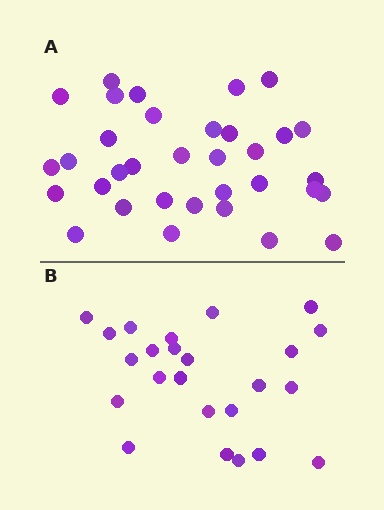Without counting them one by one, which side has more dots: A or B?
Region A (the top region) has more dots.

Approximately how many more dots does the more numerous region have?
Region A has roughly 10 or so more dots than region B.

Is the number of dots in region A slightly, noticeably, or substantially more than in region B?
Region A has noticeably more, but not dramatically so. The ratio is roughly 1.4 to 1.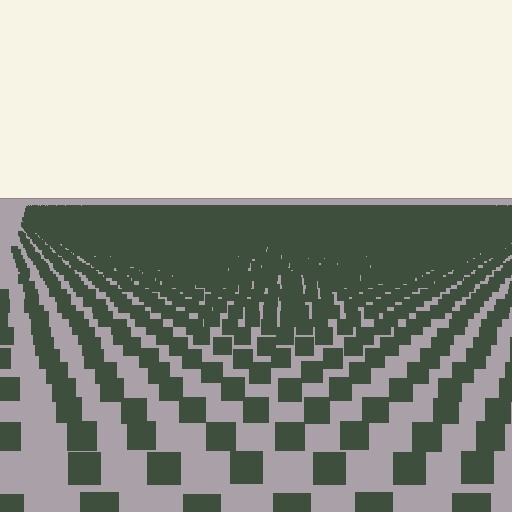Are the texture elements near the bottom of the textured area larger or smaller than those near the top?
Larger. Near the bottom, elements are closer to the viewer and appear at a bigger on-screen size.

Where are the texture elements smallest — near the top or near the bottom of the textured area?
Near the top.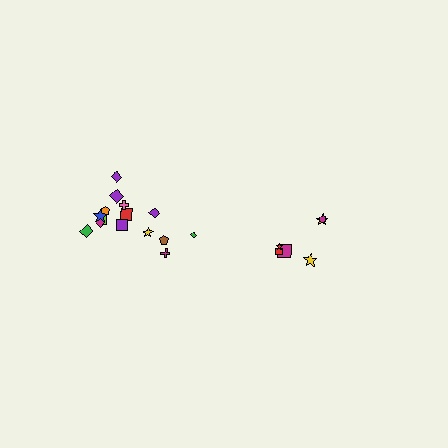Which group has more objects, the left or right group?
The left group.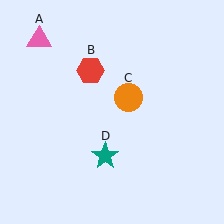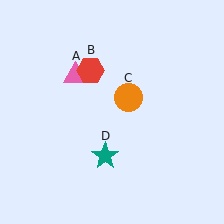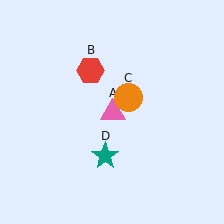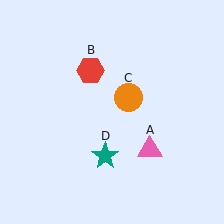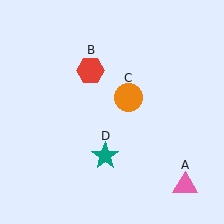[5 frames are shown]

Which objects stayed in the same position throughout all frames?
Red hexagon (object B) and orange circle (object C) and teal star (object D) remained stationary.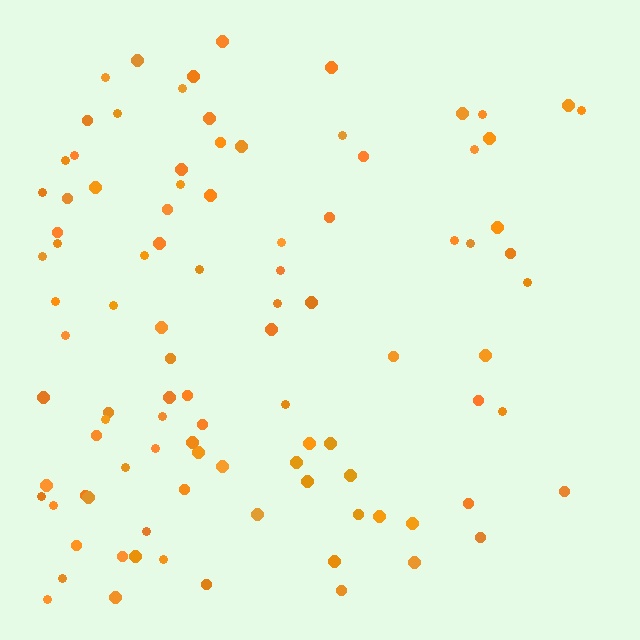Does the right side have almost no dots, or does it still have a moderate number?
Still a moderate number, just noticeably fewer than the left.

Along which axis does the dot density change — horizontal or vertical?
Horizontal.